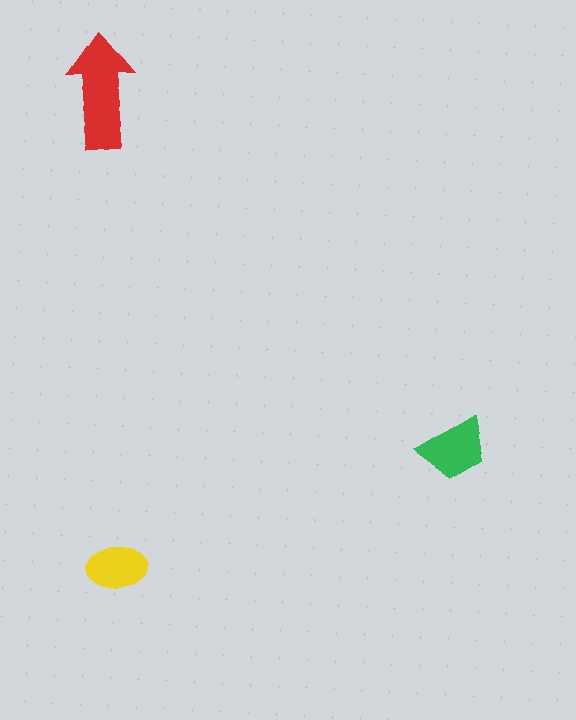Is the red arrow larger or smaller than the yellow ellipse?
Larger.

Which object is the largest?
The red arrow.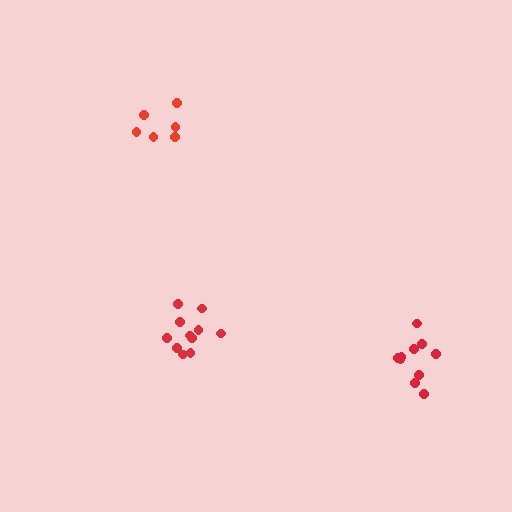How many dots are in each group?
Group 1: 11 dots, Group 2: 6 dots, Group 3: 10 dots (27 total).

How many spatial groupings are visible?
There are 3 spatial groupings.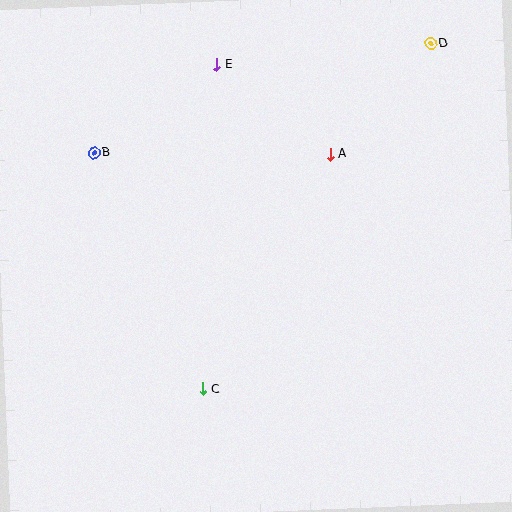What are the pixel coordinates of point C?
Point C is at (203, 389).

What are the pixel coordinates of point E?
Point E is at (217, 65).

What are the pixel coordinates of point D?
Point D is at (431, 44).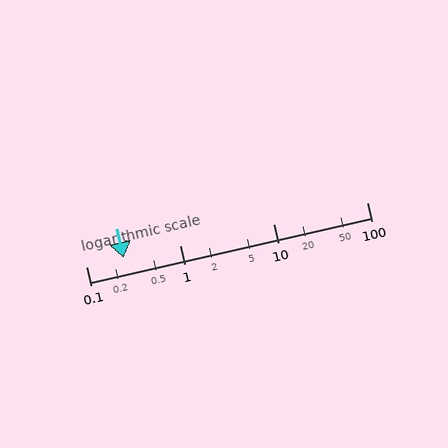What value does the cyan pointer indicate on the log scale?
The pointer indicates approximately 0.25.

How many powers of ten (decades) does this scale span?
The scale spans 3 decades, from 0.1 to 100.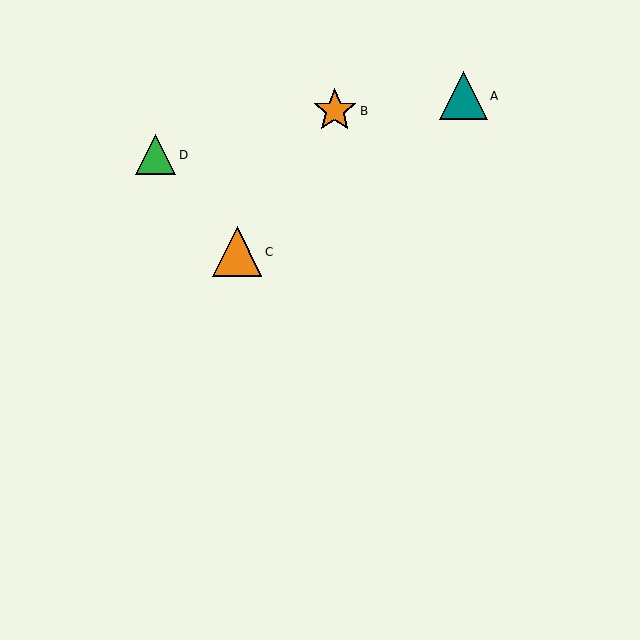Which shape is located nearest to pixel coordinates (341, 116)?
The orange star (labeled B) at (335, 111) is nearest to that location.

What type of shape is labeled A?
Shape A is a teal triangle.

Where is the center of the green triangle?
The center of the green triangle is at (156, 155).